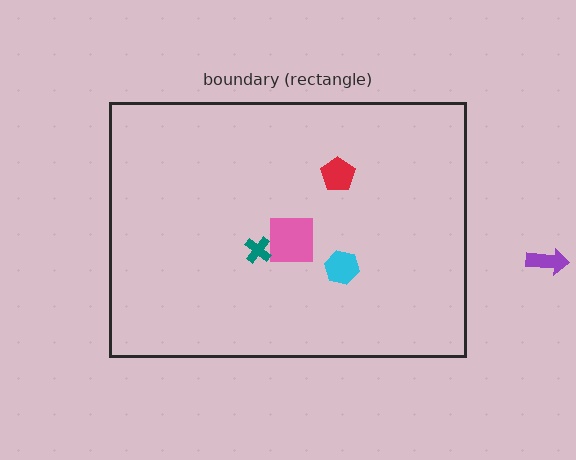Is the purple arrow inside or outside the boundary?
Outside.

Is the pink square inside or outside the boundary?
Inside.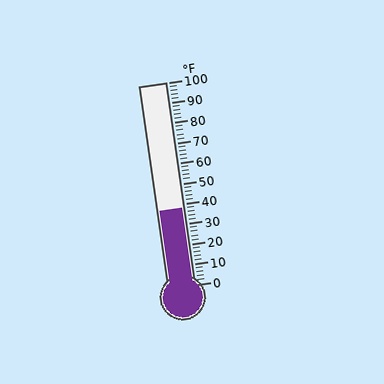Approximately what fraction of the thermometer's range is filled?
The thermometer is filled to approximately 40% of its range.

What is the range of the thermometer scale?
The thermometer scale ranges from 0°F to 100°F.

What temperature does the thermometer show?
The thermometer shows approximately 38°F.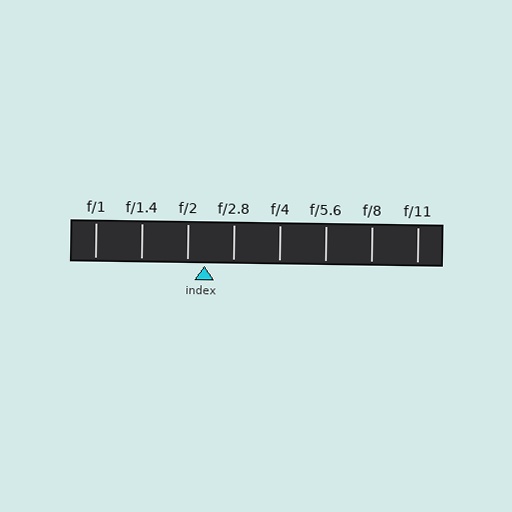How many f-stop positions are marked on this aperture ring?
There are 8 f-stop positions marked.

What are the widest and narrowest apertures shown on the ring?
The widest aperture shown is f/1 and the narrowest is f/11.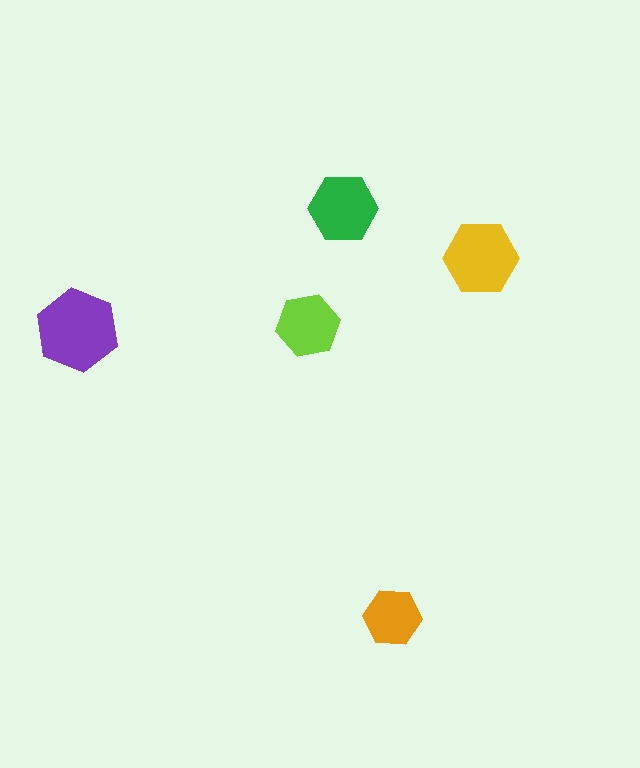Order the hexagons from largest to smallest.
the purple one, the yellow one, the green one, the lime one, the orange one.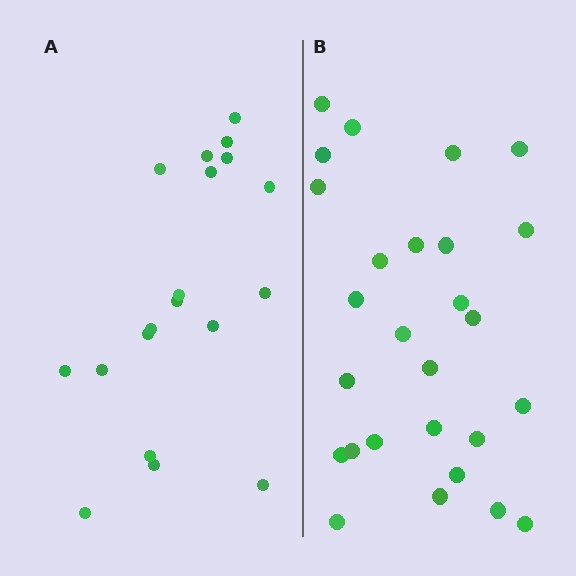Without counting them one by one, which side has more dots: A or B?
Region B (the right region) has more dots.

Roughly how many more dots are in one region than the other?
Region B has roughly 8 or so more dots than region A.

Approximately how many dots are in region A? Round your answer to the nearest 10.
About 20 dots. (The exact count is 19, which rounds to 20.)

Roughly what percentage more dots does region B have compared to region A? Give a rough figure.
About 40% more.